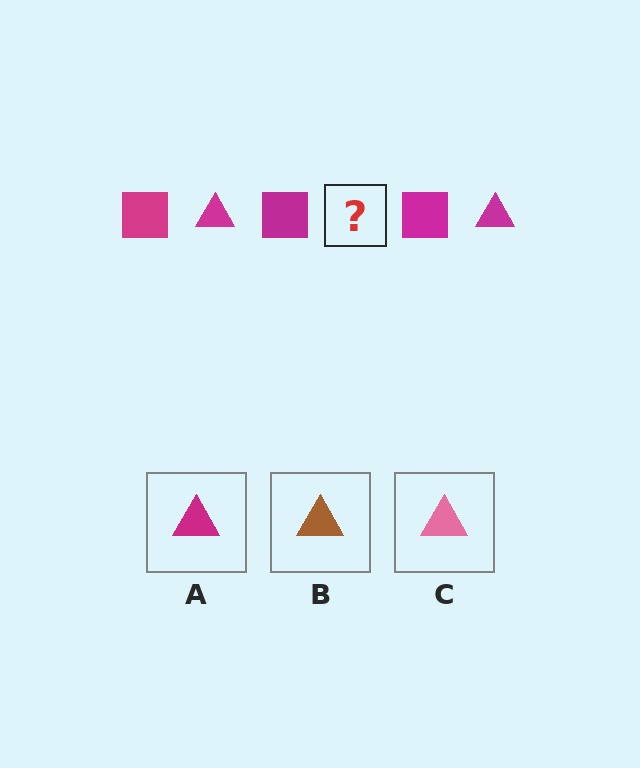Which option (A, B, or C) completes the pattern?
A.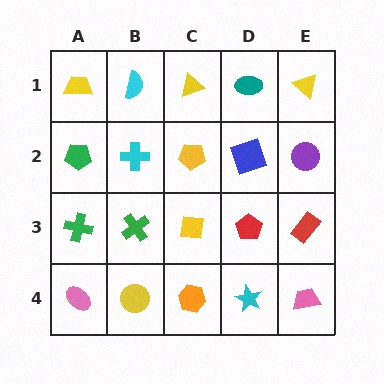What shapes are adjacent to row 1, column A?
A green pentagon (row 2, column A), a cyan semicircle (row 1, column B).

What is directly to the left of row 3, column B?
A green cross.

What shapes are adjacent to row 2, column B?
A cyan semicircle (row 1, column B), a green cross (row 3, column B), a green pentagon (row 2, column A), a yellow pentagon (row 2, column C).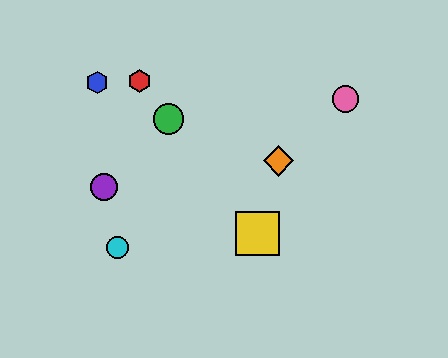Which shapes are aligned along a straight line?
The red hexagon, the green circle, the yellow square are aligned along a straight line.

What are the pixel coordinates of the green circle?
The green circle is at (169, 119).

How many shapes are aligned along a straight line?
3 shapes (the red hexagon, the green circle, the yellow square) are aligned along a straight line.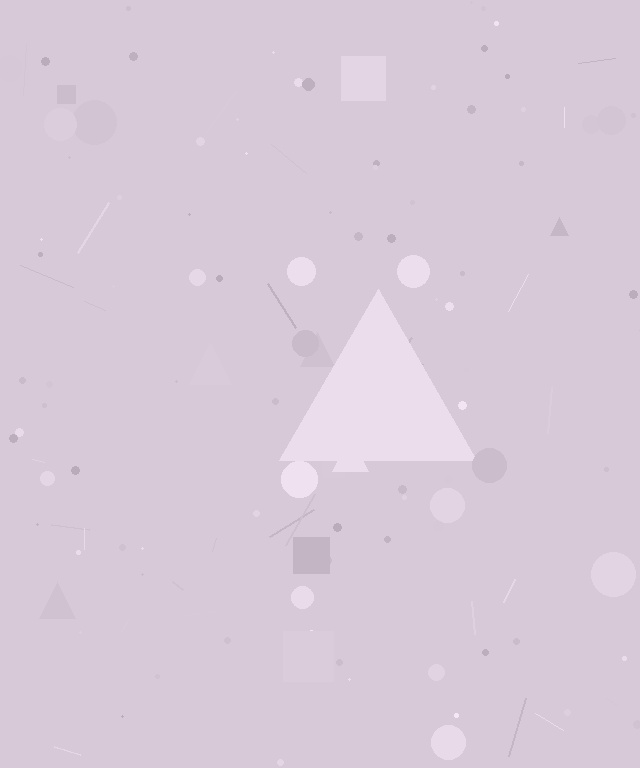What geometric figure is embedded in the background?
A triangle is embedded in the background.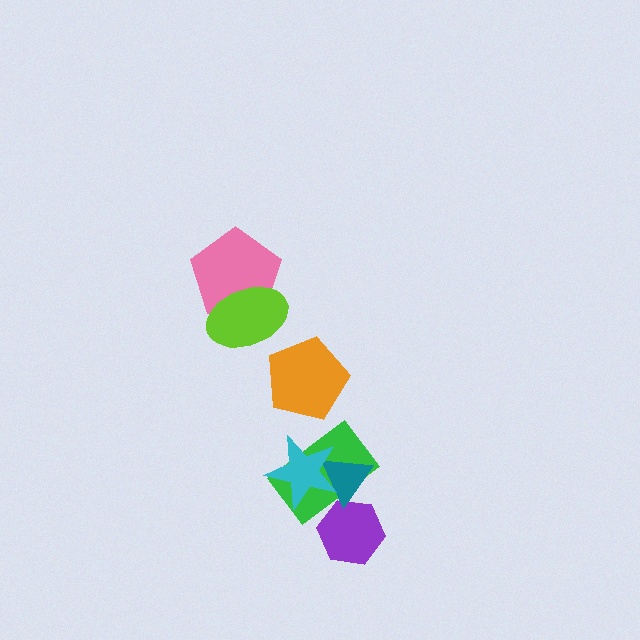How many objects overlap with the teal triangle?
3 objects overlap with the teal triangle.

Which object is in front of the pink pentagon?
The lime ellipse is in front of the pink pentagon.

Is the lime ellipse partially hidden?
No, no other shape covers it.